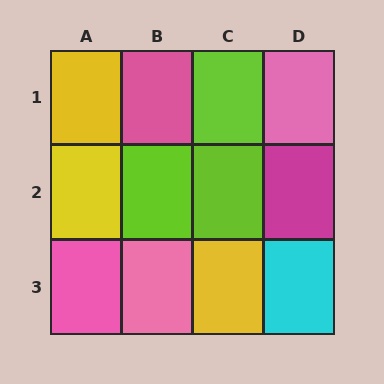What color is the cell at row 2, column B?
Lime.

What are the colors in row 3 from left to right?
Pink, pink, yellow, cyan.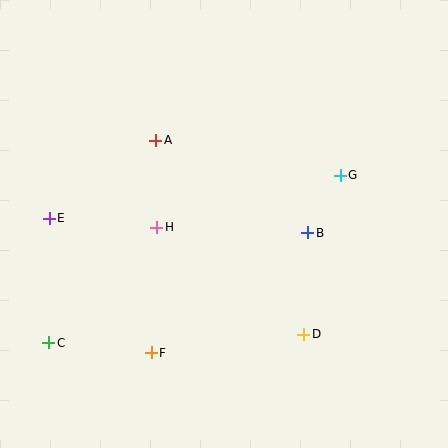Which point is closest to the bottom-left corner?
Point C is closest to the bottom-left corner.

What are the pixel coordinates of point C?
Point C is at (49, 343).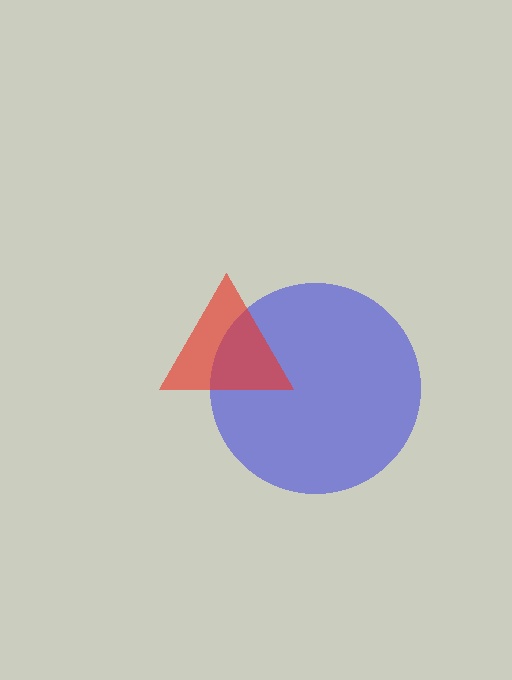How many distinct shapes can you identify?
There are 2 distinct shapes: a blue circle, a red triangle.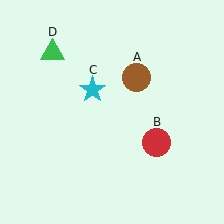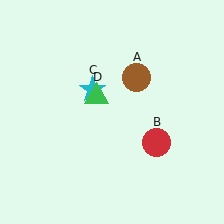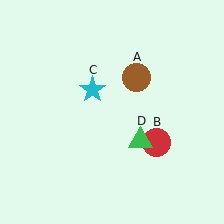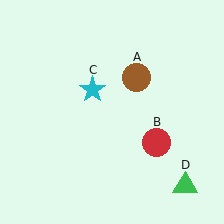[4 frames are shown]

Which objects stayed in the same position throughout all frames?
Brown circle (object A) and red circle (object B) and cyan star (object C) remained stationary.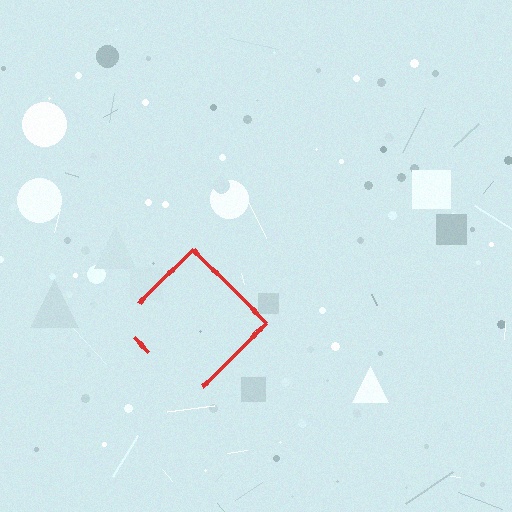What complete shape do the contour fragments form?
The contour fragments form a diamond.